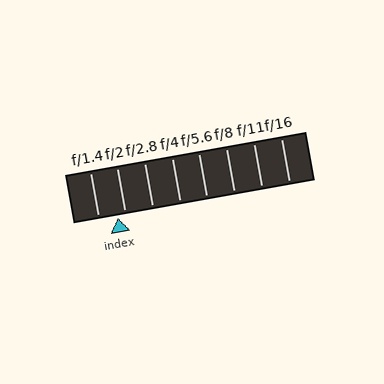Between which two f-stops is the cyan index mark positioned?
The index mark is between f/1.4 and f/2.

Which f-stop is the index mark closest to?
The index mark is closest to f/2.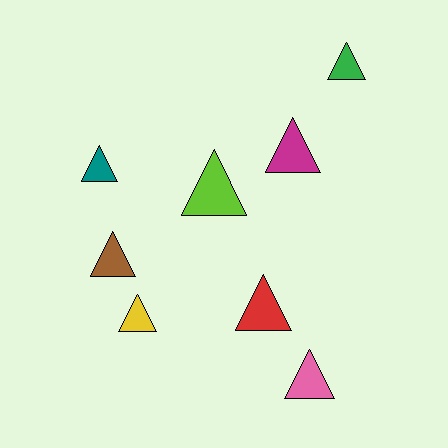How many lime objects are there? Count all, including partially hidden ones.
There is 1 lime object.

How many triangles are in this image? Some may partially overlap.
There are 8 triangles.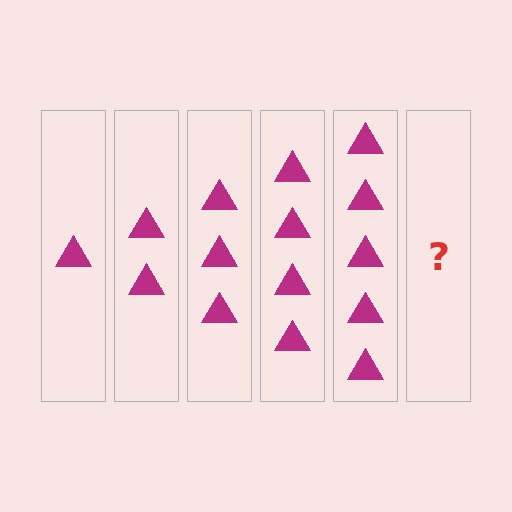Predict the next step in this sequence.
The next step is 6 triangles.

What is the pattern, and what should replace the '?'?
The pattern is that each step adds one more triangle. The '?' should be 6 triangles.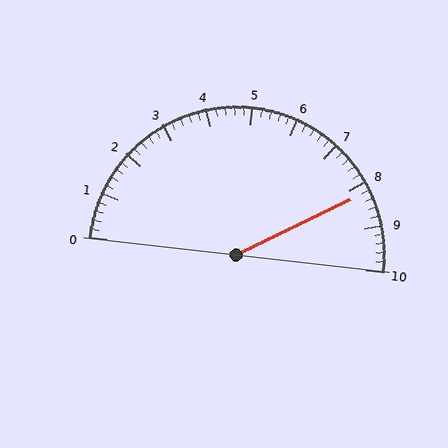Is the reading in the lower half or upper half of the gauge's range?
The reading is in the upper half of the range (0 to 10).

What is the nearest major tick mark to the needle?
The nearest major tick mark is 8.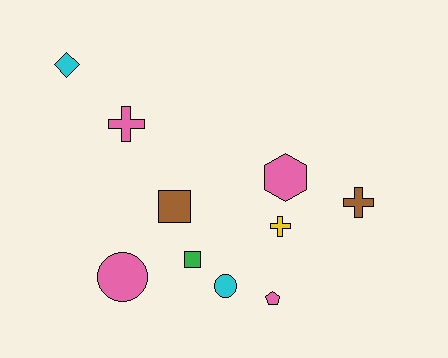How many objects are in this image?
There are 10 objects.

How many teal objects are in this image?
There are no teal objects.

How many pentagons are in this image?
There is 1 pentagon.